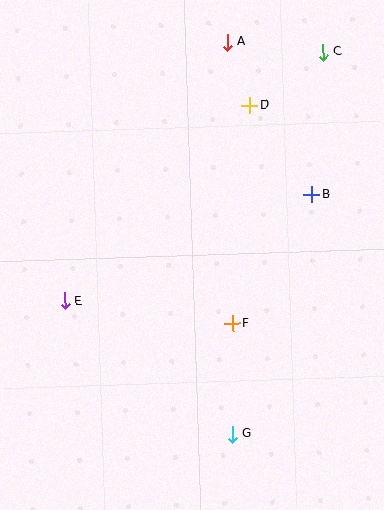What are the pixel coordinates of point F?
Point F is at (233, 324).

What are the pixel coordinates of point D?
Point D is at (250, 105).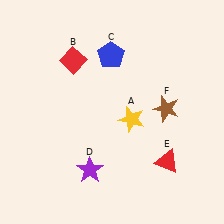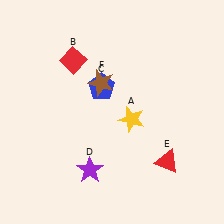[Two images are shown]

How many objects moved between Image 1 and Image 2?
2 objects moved between the two images.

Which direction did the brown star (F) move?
The brown star (F) moved left.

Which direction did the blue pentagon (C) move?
The blue pentagon (C) moved down.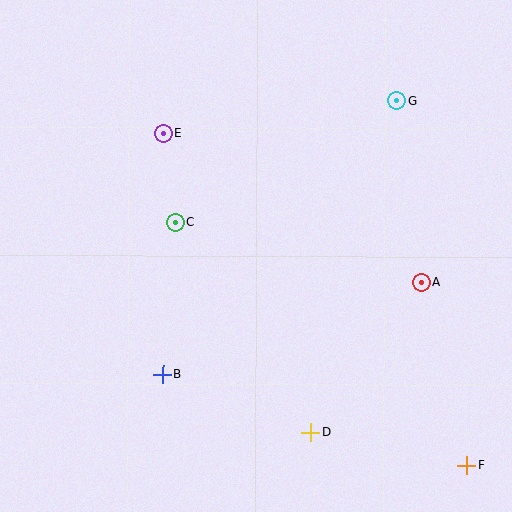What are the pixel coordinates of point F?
Point F is at (467, 465).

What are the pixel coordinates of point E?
Point E is at (163, 133).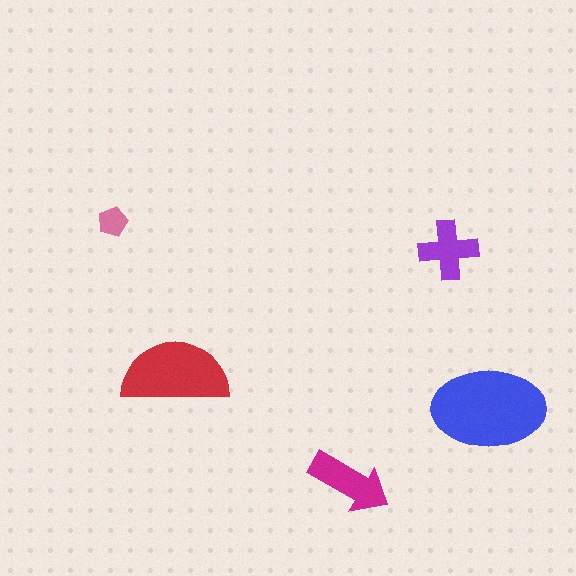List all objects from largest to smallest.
The blue ellipse, the red semicircle, the magenta arrow, the purple cross, the pink pentagon.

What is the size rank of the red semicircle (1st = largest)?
2nd.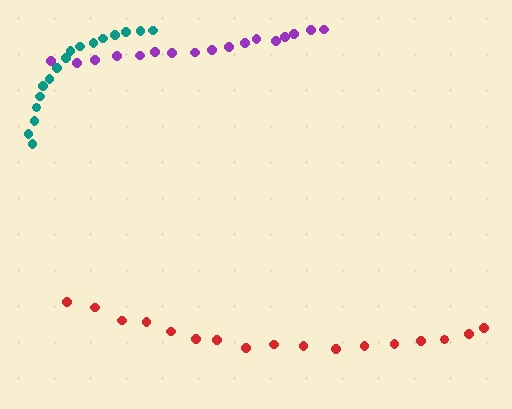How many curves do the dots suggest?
There are 3 distinct paths.